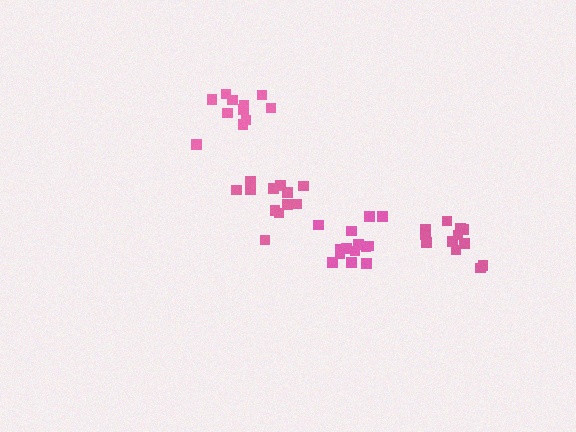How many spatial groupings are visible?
There are 4 spatial groupings.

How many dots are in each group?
Group 1: 13 dots, Group 2: 14 dots, Group 3: 11 dots, Group 4: 12 dots (50 total).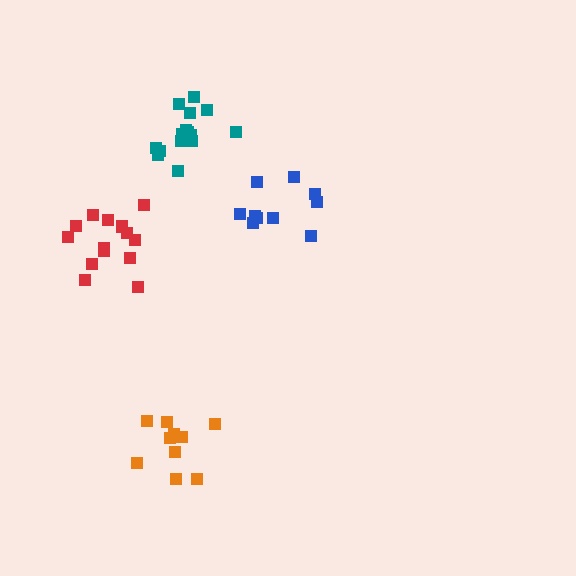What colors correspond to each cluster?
The clusters are colored: red, teal, blue, orange.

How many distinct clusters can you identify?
There are 4 distinct clusters.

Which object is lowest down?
The orange cluster is bottommost.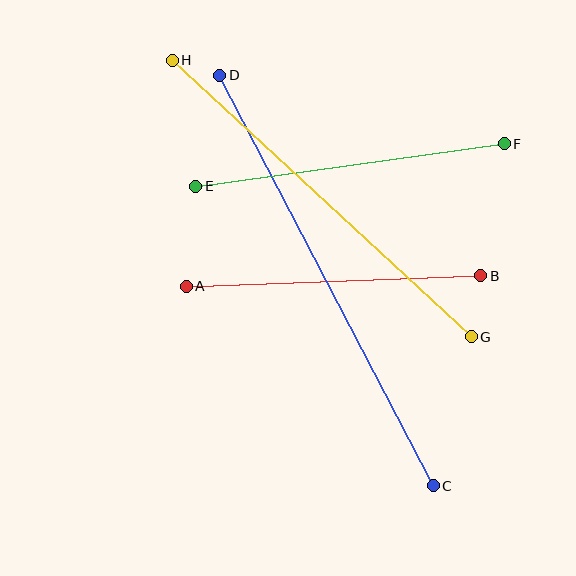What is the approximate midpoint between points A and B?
The midpoint is at approximately (334, 281) pixels.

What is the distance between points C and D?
The distance is approximately 463 pixels.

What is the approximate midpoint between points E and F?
The midpoint is at approximately (350, 165) pixels.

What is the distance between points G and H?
The distance is approximately 407 pixels.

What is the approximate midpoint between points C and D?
The midpoint is at approximately (326, 280) pixels.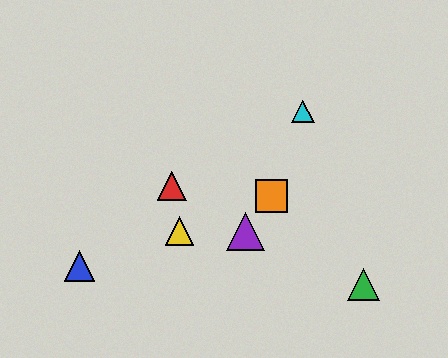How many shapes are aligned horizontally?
2 shapes (the yellow triangle, the purple triangle) are aligned horizontally.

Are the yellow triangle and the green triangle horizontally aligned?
No, the yellow triangle is at y≈231 and the green triangle is at y≈285.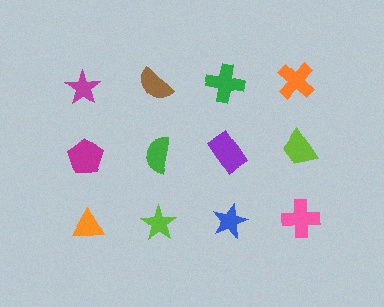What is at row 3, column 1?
An orange triangle.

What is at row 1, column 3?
A green cross.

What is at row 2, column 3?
A purple rectangle.